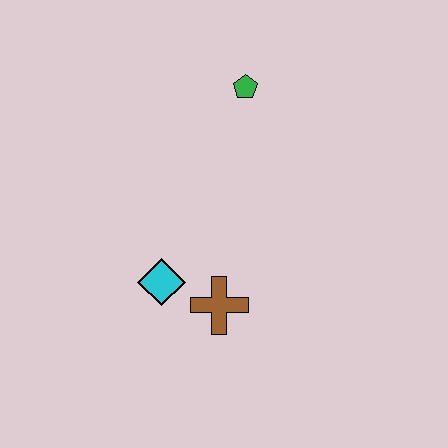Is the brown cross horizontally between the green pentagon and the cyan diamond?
Yes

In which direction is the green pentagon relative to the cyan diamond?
The green pentagon is above the cyan diamond.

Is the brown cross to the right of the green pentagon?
No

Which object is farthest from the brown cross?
The green pentagon is farthest from the brown cross.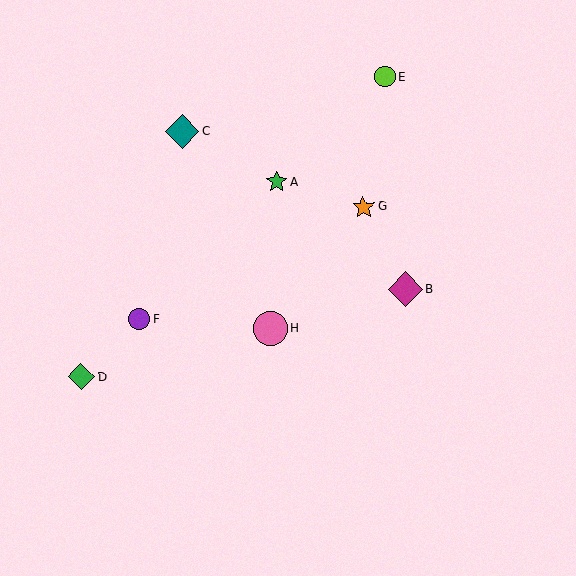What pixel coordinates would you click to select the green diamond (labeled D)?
Click at (81, 377) to select the green diamond D.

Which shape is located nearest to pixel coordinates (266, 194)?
The green star (labeled A) at (277, 182) is nearest to that location.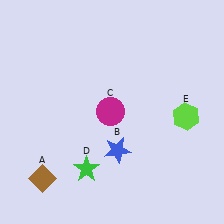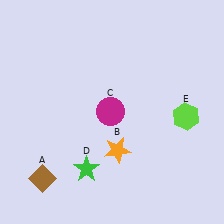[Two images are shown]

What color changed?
The star (B) changed from blue in Image 1 to orange in Image 2.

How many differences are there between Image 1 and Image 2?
There is 1 difference between the two images.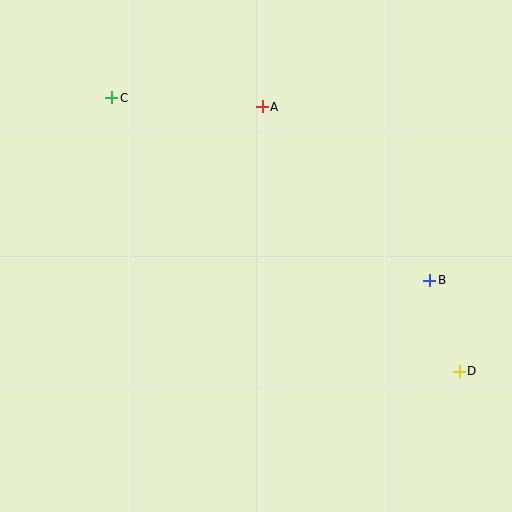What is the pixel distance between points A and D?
The distance between A and D is 330 pixels.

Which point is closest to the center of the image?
Point A at (262, 107) is closest to the center.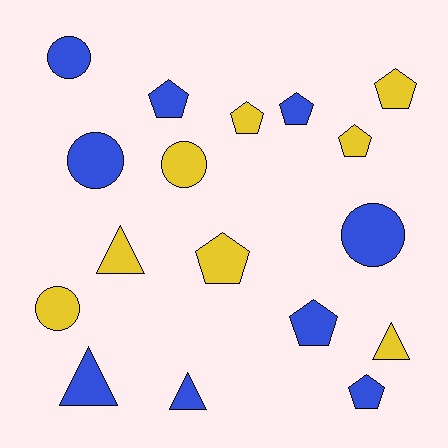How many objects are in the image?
There are 17 objects.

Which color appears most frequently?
Blue, with 9 objects.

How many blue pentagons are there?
There are 4 blue pentagons.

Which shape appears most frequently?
Pentagon, with 8 objects.